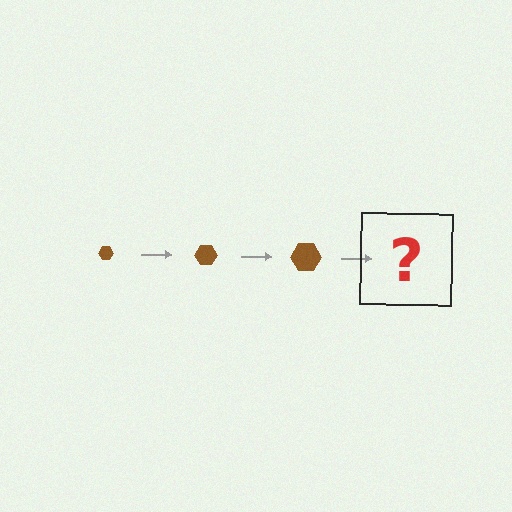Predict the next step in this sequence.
The next step is a brown hexagon, larger than the previous one.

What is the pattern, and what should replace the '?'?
The pattern is that the hexagon gets progressively larger each step. The '?' should be a brown hexagon, larger than the previous one.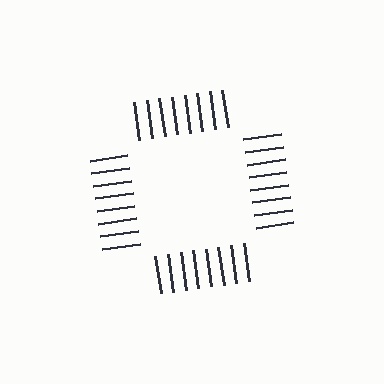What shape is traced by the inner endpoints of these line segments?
An illusory square — the line segments terminate on its edges but no continuous stroke is drawn.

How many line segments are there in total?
32 — 8 along each of the 4 edges.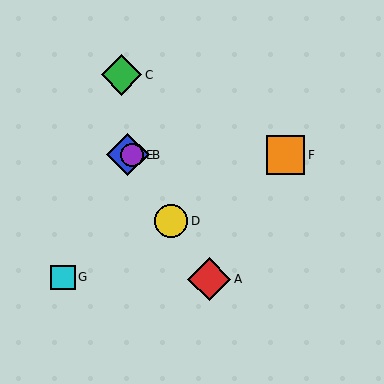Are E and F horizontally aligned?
Yes, both are at y≈155.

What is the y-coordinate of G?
Object G is at y≈277.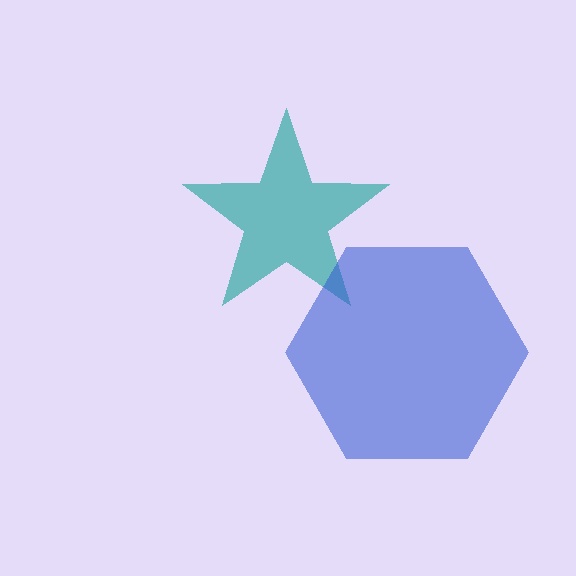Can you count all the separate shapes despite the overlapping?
Yes, there are 2 separate shapes.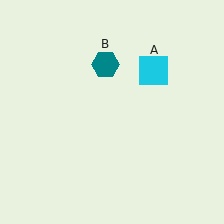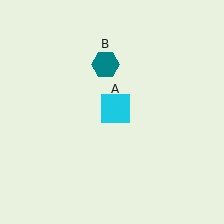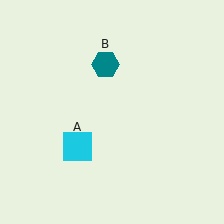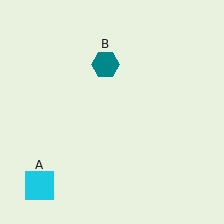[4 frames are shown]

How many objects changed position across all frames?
1 object changed position: cyan square (object A).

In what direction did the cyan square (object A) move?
The cyan square (object A) moved down and to the left.